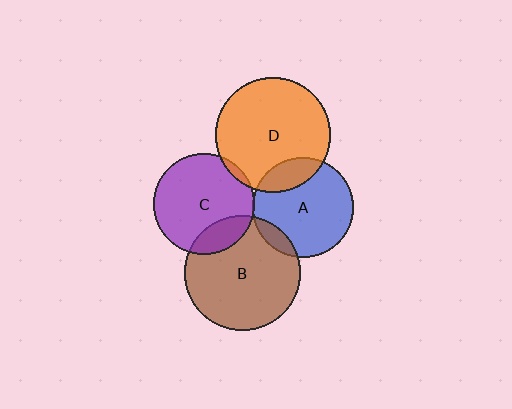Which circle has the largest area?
Circle B (brown).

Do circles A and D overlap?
Yes.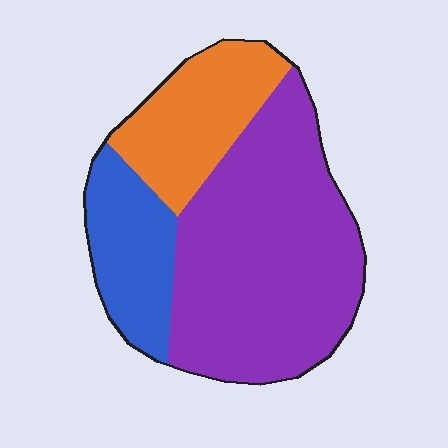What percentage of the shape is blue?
Blue covers around 20% of the shape.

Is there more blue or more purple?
Purple.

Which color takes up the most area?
Purple, at roughly 60%.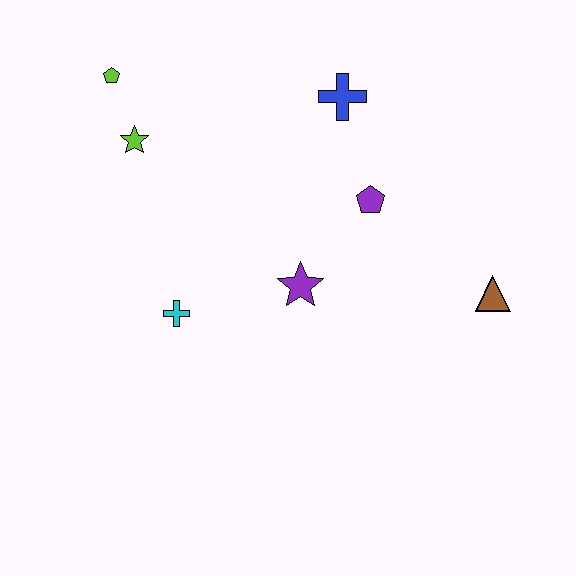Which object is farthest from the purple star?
The lime pentagon is farthest from the purple star.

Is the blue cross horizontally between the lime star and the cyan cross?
No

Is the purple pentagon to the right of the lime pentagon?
Yes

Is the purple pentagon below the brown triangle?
No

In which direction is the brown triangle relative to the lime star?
The brown triangle is to the right of the lime star.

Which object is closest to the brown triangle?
The purple pentagon is closest to the brown triangle.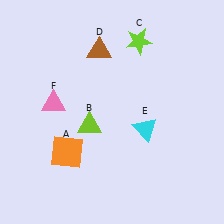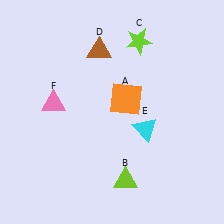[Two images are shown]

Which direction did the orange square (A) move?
The orange square (A) moved right.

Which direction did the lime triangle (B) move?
The lime triangle (B) moved down.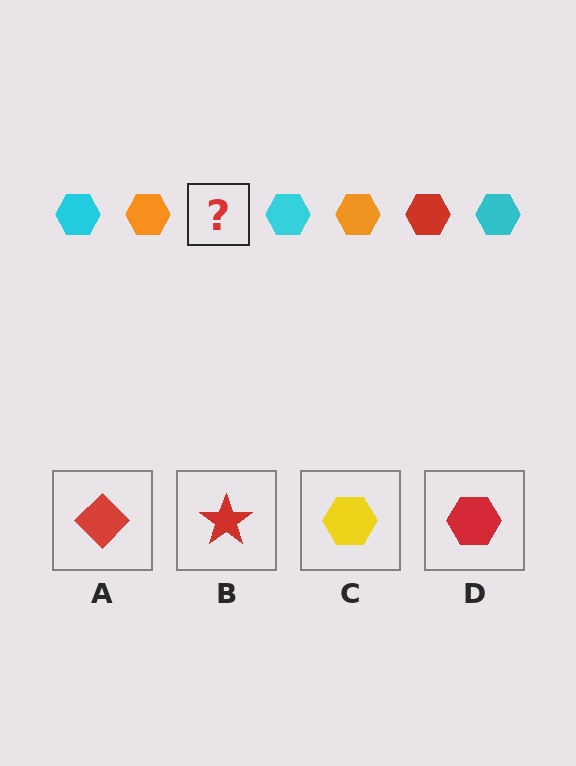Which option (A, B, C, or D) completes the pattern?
D.